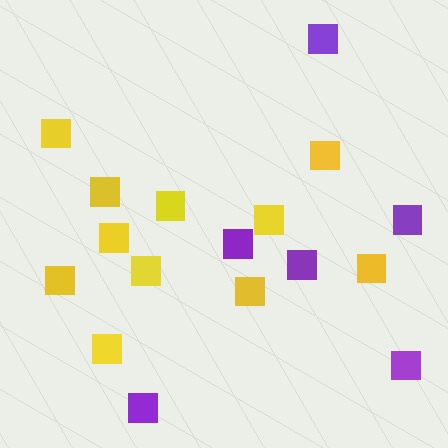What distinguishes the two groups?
There are 2 groups: one group of purple squares (6) and one group of yellow squares (11).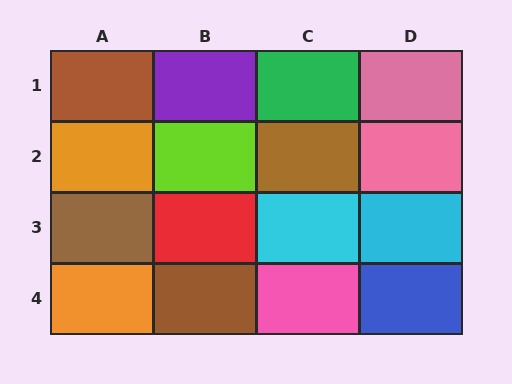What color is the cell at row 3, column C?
Cyan.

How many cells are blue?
1 cell is blue.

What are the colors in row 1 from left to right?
Brown, purple, green, pink.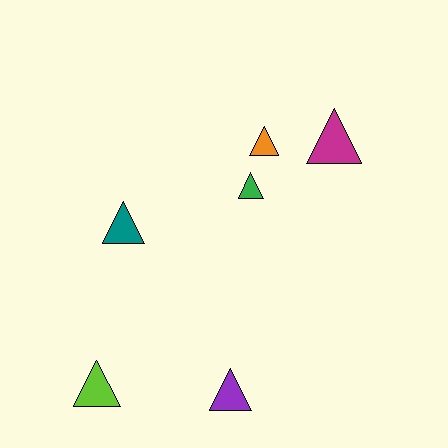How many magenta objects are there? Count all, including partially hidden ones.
There is 1 magenta object.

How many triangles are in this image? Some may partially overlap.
There are 6 triangles.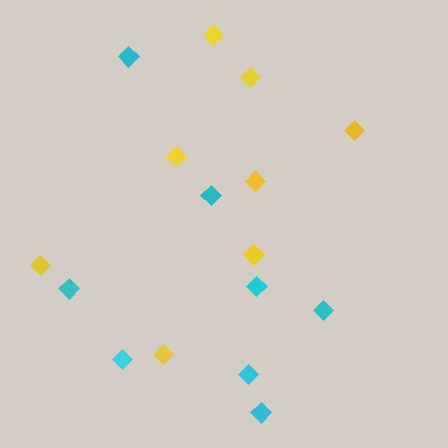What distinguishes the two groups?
There are 2 groups: one group of yellow diamonds (8) and one group of cyan diamonds (8).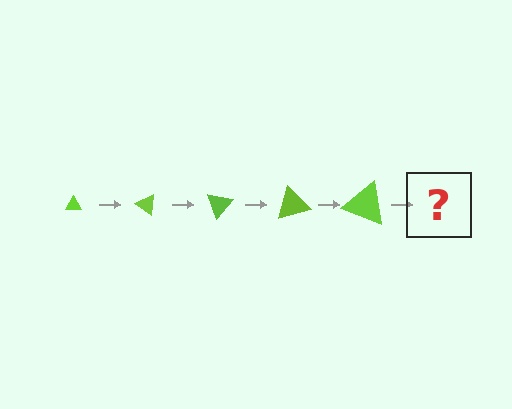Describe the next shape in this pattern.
It should be a triangle, larger than the previous one and rotated 175 degrees from the start.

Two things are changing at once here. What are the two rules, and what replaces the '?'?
The two rules are that the triangle grows larger each step and it rotates 35 degrees each step. The '?' should be a triangle, larger than the previous one and rotated 175 degrees from the start.